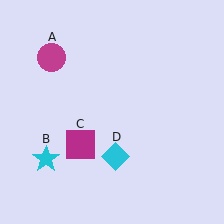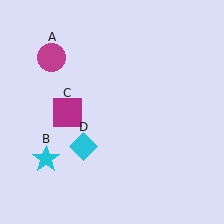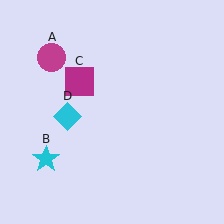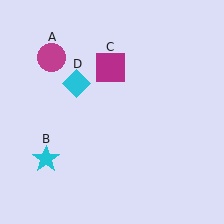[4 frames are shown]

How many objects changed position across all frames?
2 objects changed position: magenta square (object C), cyan diamond (object D).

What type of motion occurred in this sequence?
The magenta square (object C), cyan diamond (object D) rotated clockwise around the center of the scene.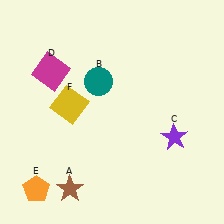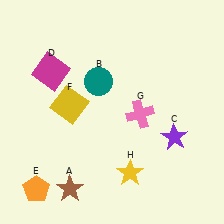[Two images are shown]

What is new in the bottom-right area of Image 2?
A pink cross (G) was added in the bottom-right area of Image 2.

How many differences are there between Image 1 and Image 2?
There are 2 differences between the two images.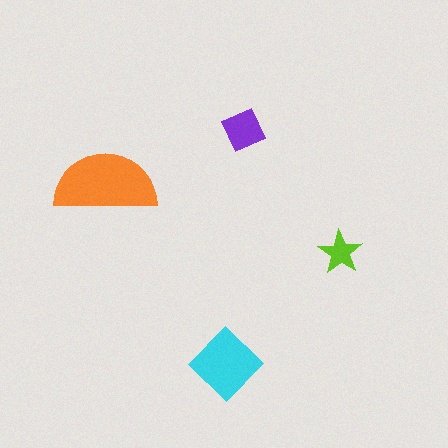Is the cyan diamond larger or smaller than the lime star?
Larger.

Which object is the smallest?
The lime star.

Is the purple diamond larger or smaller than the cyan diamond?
Smaller.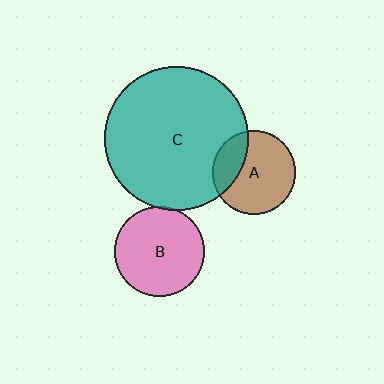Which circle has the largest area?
Circle C (teal).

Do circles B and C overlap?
Yes.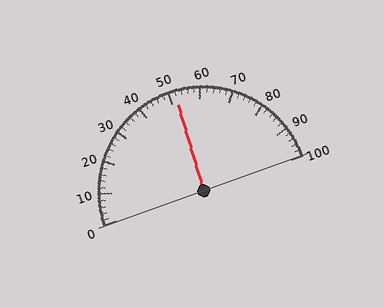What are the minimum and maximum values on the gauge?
The gauge ranges from 0 to 100.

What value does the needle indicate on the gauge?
The needle indicates approximately 52.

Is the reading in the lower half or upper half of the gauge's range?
The reading is in the upper half of the range (0 to 100).